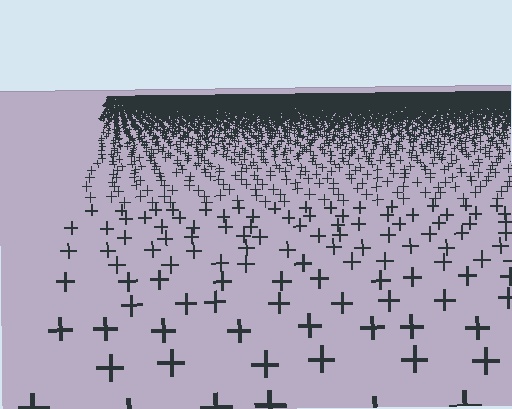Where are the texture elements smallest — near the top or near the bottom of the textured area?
Near the top.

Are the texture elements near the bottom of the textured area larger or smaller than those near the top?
Larger. Near the bottom, elements are closer to the viewer and appear at a bigger on-screen size.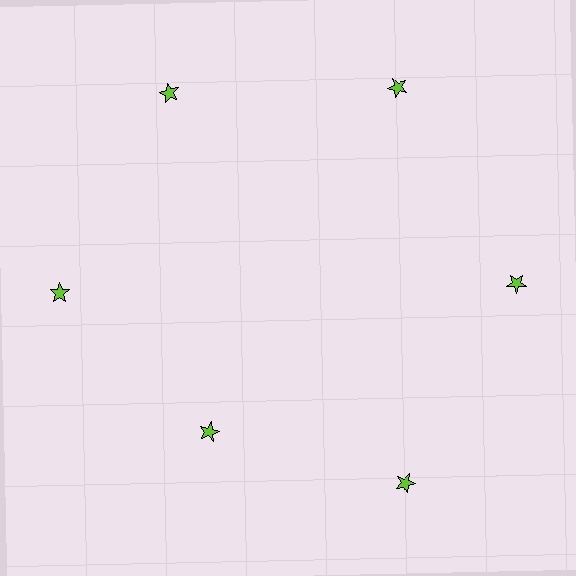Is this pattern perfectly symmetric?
No. The 6 lime stars are arranged in a ring, but one element near the 7 o'clock position is pulled inward toward the center, breaking the 6-fold rotational symmetry.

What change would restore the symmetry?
The symmetry would be restored by moving it outward, back onto the ring so that all 6 stars sit at equal angles and equal distance from the center.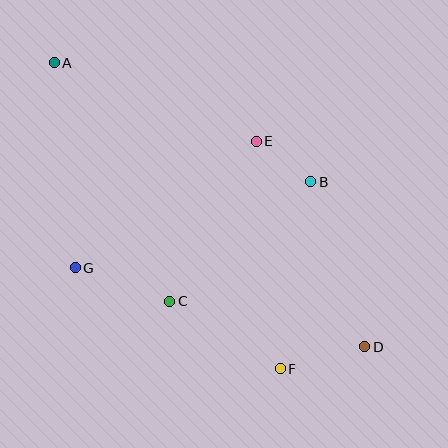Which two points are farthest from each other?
Points A and D are farthest from each other.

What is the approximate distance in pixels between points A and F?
The distance between A and F is approximately 380 pixels.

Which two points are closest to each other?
Points B and E are closest to each other.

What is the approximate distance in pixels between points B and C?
The distance between B and C is approximately 185 pixels.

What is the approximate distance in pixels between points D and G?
The distance between D and G is approximately 300 pixels.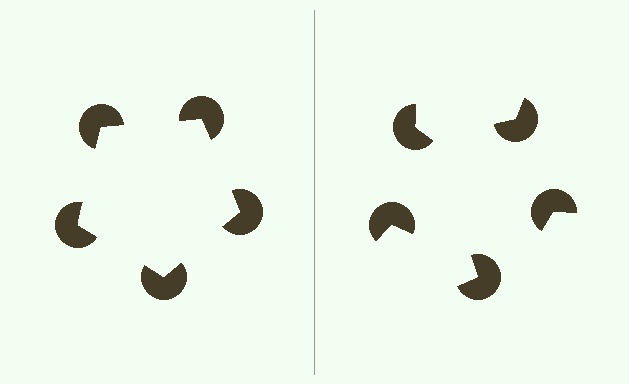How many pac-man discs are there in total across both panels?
10 — 5 on each side.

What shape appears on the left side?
An illusory pentagon.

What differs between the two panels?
The pac-man discs are positioned identically on both sides; only the wedge orientations differ. On the left they align to a pentagon; on the right they are misaligned.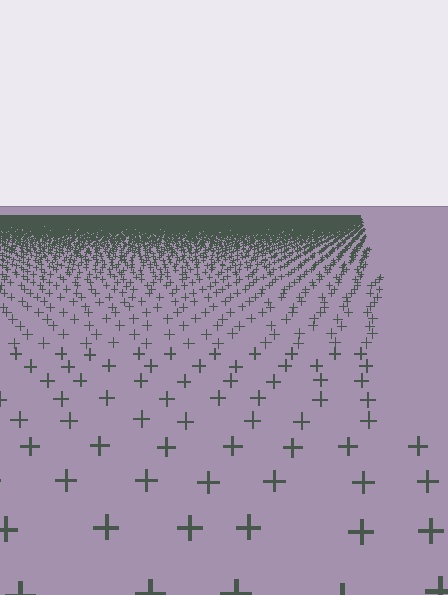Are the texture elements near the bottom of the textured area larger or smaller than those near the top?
Larger. Near the bottom, elements are closer to the viewer and appear at a bigger on-screen size.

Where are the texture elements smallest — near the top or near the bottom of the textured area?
Near the top.